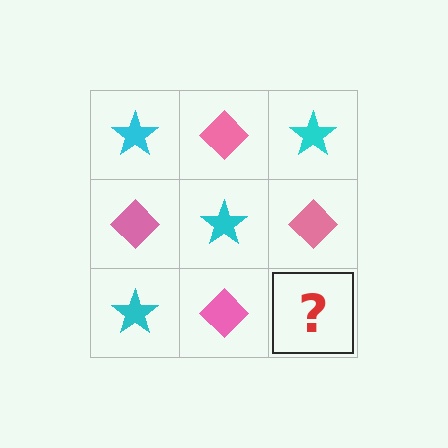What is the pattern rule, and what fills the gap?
The rule is that it alternates cyan star and pink diamond in a checkerboard pattern. The gap should be filled with a cyan star.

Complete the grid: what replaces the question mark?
The question mark should be replaced with a cyan star.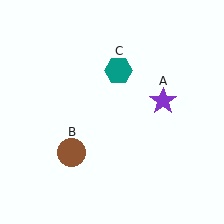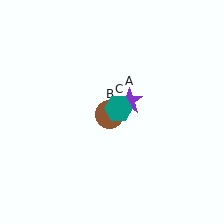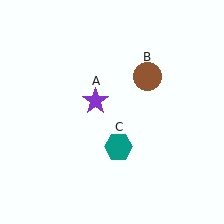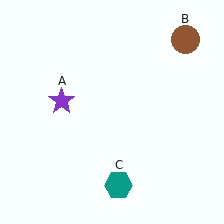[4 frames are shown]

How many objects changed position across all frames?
3 objects changed position: purple star (object A), brown circle (object B), teal hexagon (object C).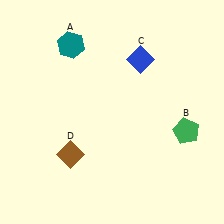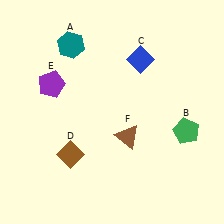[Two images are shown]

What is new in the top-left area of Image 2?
A purple pentagon (E) was added in the top-left area of Image 2.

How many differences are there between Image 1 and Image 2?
There are 2 differences between the two images.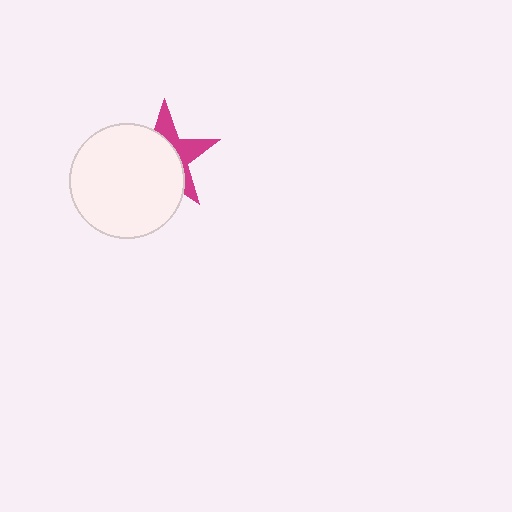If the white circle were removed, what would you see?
You would see the complete magenta star.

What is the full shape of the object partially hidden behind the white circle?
The partially hidden object is a magenta star.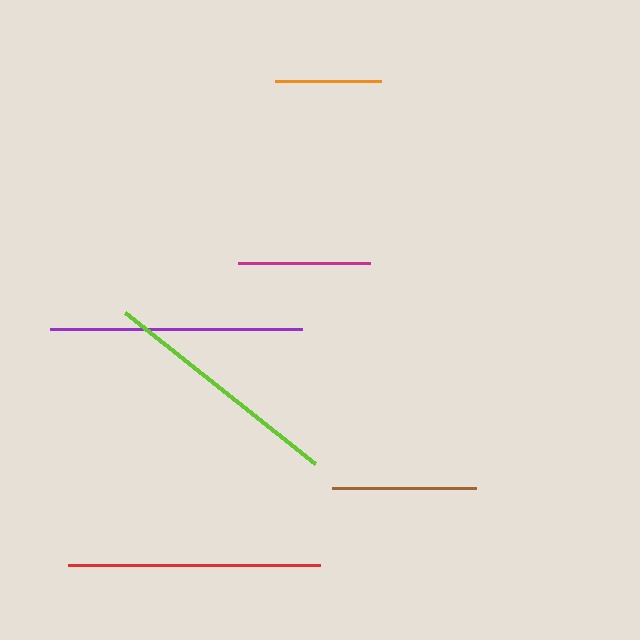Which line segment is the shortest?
The orange line is the shortest at approximately 106 pixels.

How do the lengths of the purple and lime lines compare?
The purple and lime lines are approximately the same length.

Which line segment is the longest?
The red line is the longest at approximately 252 pixels.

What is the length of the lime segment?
The lime segment is approximately 242 pixels long.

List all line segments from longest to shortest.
From longest to shortest: red, purple, lime, brown, magenta, orange.